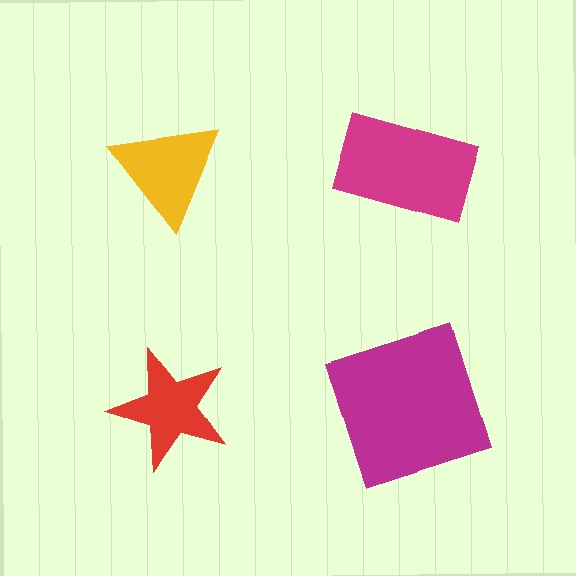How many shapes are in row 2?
2 shapes.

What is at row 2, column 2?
A magenta square.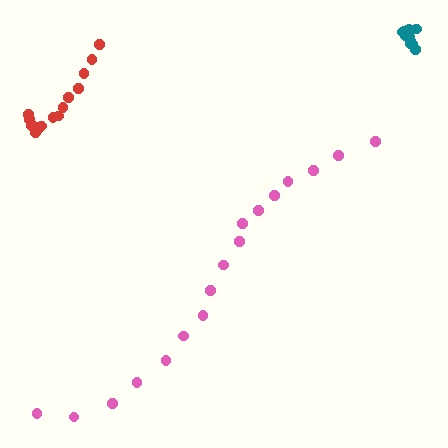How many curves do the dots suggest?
There are 3 distinct paths.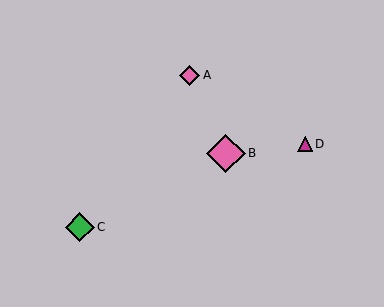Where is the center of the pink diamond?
The center of the pink diamond is at (226, 153).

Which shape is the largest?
The pink diamond (labeled B) is the largest.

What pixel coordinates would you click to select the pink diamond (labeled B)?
Click at (226, 153) to select the pink diamond B.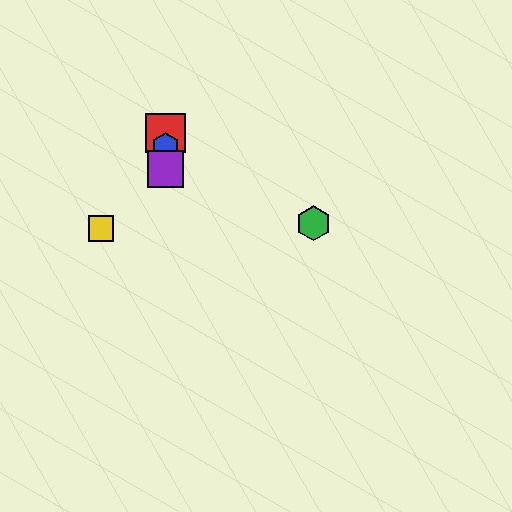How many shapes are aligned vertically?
3 shapes (the red square, the blue hexagon, the purple square) are aligned vertically.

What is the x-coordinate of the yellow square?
The yellow square is at x≈101.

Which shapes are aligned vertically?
The red square, the blue hexagon, the purple square are aligned vertically.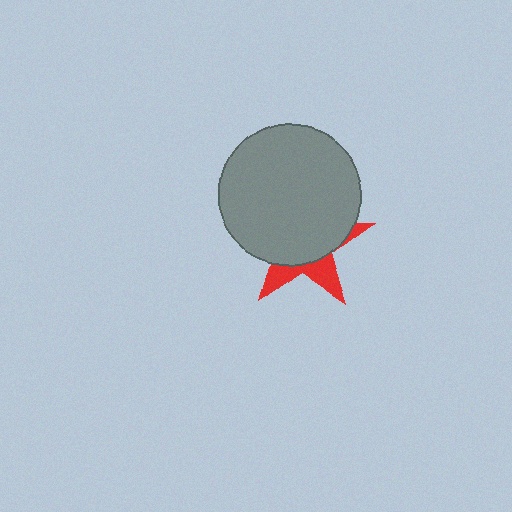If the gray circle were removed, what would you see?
You would see the complete red star.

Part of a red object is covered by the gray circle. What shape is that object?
It is a star.